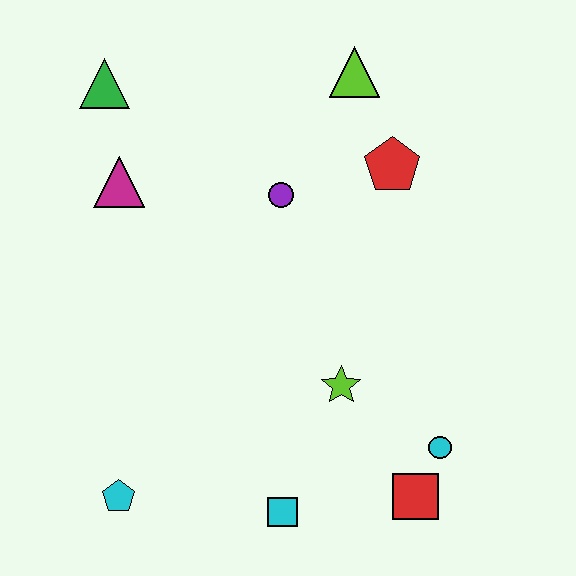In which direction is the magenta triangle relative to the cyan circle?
The magenta triangle is to the left of the cyan circle.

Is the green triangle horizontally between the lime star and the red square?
No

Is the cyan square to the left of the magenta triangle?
No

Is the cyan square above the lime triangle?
No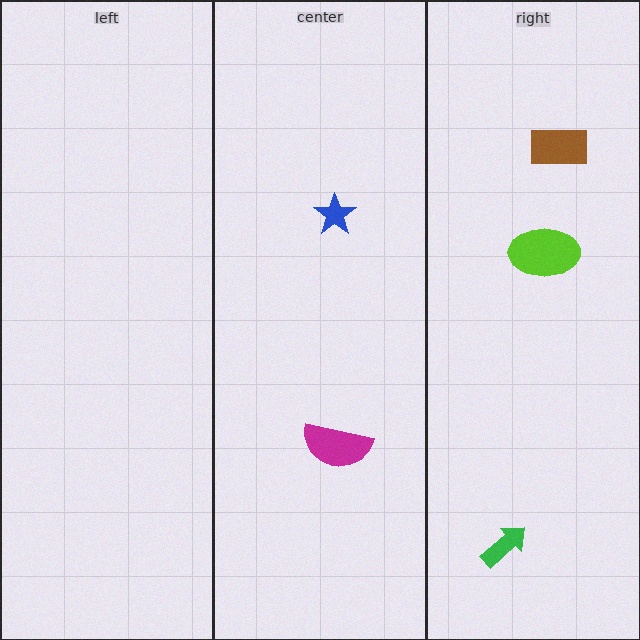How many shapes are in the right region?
3.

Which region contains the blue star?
The center region.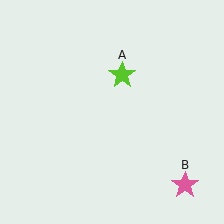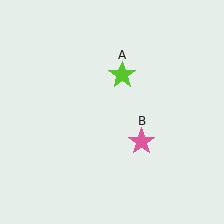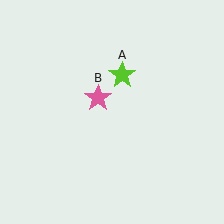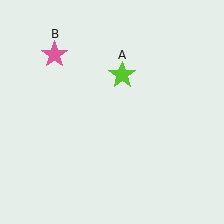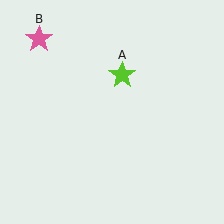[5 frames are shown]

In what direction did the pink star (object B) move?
The pink star (object B) moved up and to the left.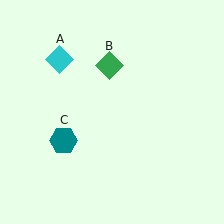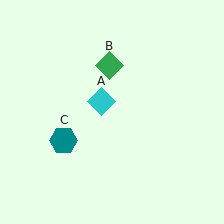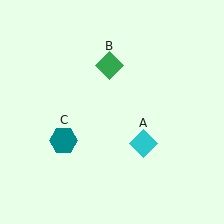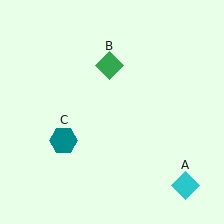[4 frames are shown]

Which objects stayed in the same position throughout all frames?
Green diamond (object B) and teal hexagon (object C) remained stationary.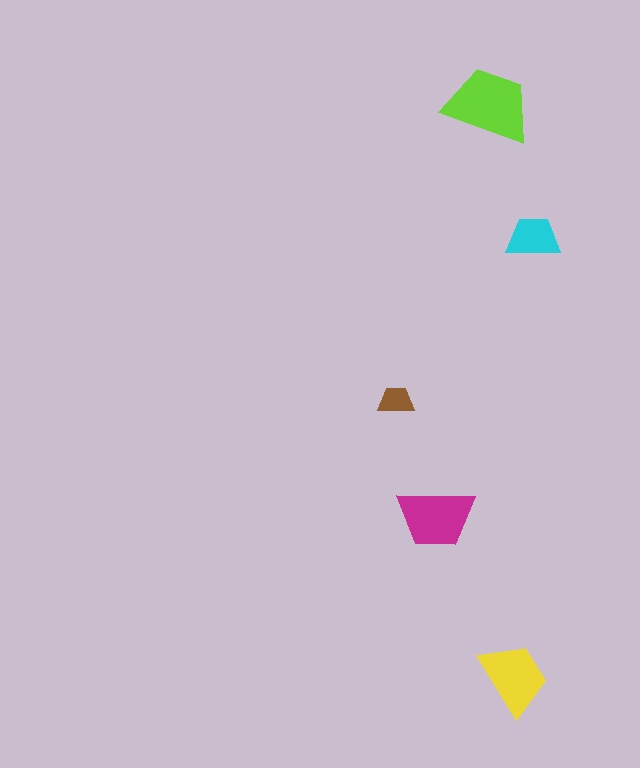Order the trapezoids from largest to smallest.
the lime one, the magenta one, the yellow one, the cyan one, the brown one.